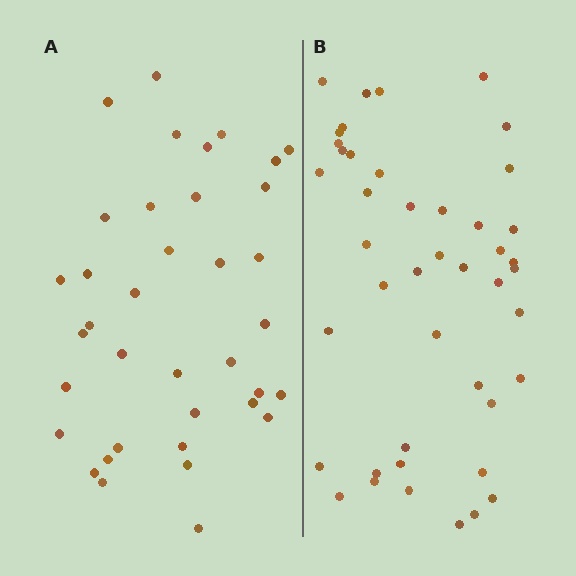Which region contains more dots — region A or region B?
Region B (the right region) has more dots.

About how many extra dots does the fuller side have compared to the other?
Region B has roughly 8 or so more dots than region A.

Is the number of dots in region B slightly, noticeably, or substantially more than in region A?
Region B has only slightly more — the two regions are fairly close. The ratio is roughly 1.2 to 1.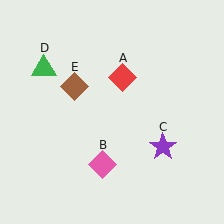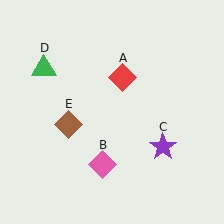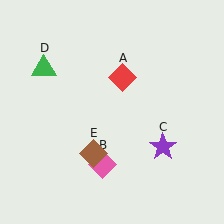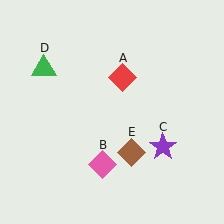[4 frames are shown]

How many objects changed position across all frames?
1 object changed position: brown diamond (object E).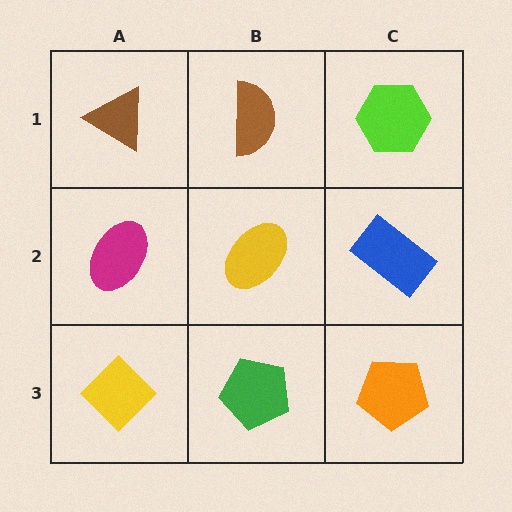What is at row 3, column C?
An orange pentagon.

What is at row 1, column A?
A brown triangle.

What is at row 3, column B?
A green pentagon.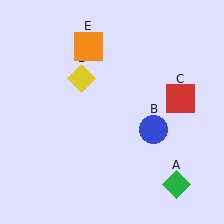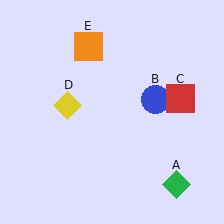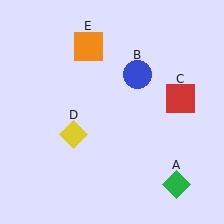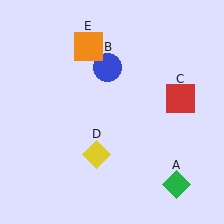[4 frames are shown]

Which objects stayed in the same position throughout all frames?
Green diamond (object A) and red square (object C) and orange square (object E) remained stationary.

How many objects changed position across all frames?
2 objects changed position: blue circle (object B), yellow diamond (object D).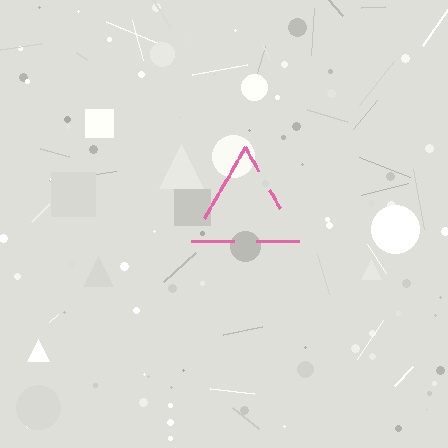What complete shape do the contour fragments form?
The contour fragments form a triangle.